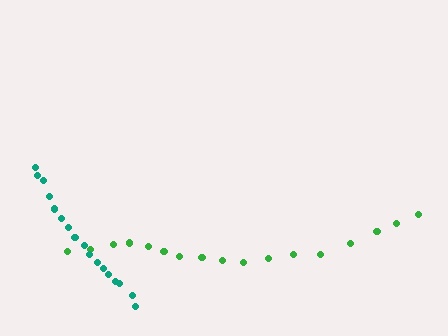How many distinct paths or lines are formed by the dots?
There are 2 distinct paths.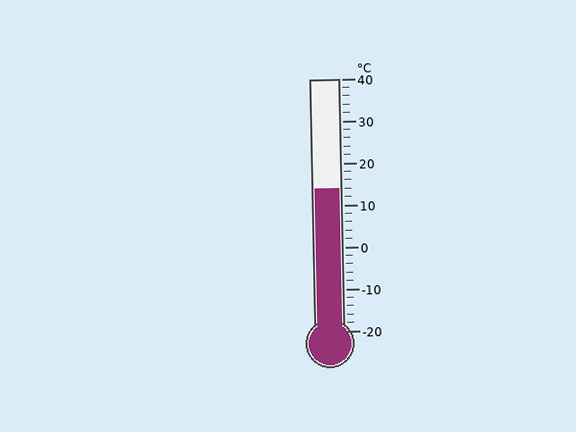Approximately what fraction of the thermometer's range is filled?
The thermometer is filled to approximately 55% of its range.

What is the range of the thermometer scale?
The thermometer scale ranges from -20°C to 40°C.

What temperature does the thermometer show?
The thermometer shows approximately 14°C.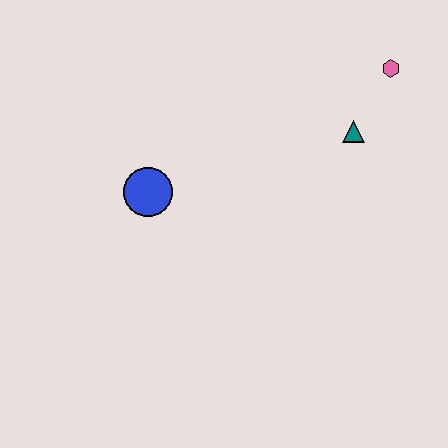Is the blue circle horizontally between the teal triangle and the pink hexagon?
No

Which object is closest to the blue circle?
The teal triangle is closest to the blue circle.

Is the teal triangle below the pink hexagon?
Yes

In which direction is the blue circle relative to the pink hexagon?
The blue circle is to the left of the pink hexagon.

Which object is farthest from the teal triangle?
The blue circle is farthest from the teal triangle.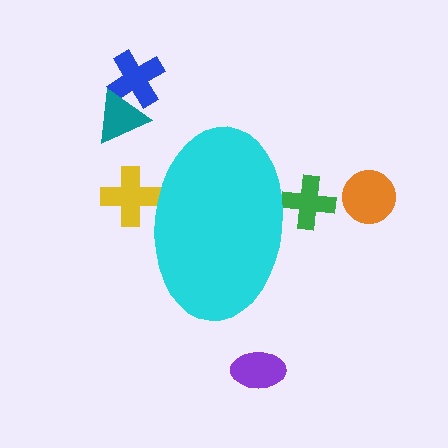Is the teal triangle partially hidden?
No, the teal triangle is fully visible.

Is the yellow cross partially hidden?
Yes, the yellow cross is partially hidden behind the cyan ellipse.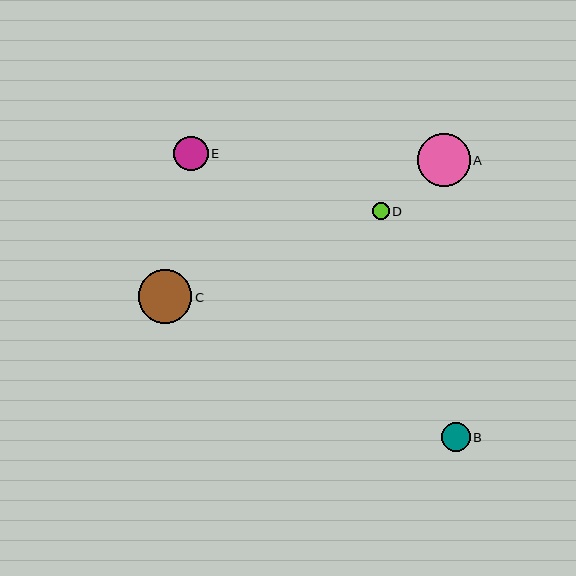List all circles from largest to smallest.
From largest to smallest: C, A, E, B, D.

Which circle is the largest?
Circle C is the largest with a size of approximately 54 pixels.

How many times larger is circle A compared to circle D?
Circle A is approximately 3.1 times the size of circle D.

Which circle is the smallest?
Circle D is the smallest with a size of approximately 17 pixels.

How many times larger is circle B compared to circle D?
Circle B is approximately 1.7 times the size of circle D.